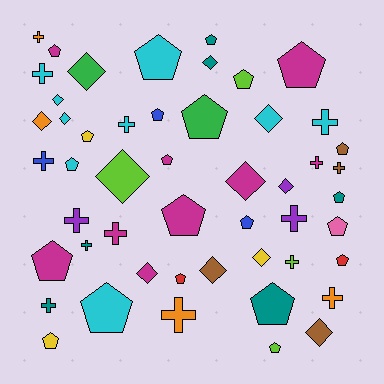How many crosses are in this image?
There are 15 crosses.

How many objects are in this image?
There are 50 objects.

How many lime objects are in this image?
There are 4 lime objects.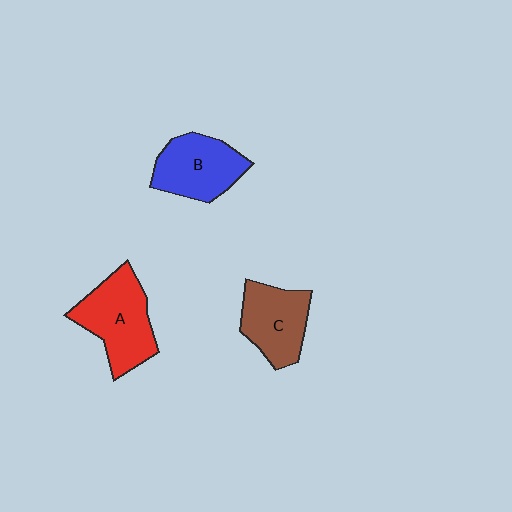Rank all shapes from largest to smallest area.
From largest to smallest: A (red), B (blue), C (brown).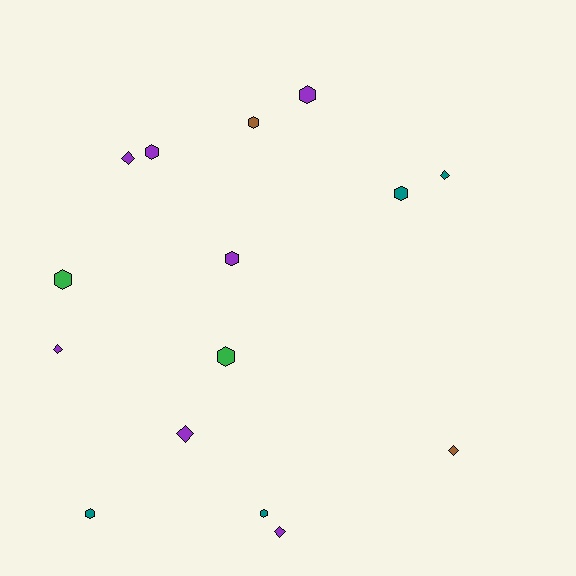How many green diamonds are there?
There are no green diamonds.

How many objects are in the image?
There are 15 objects.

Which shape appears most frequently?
Hexagon, with 9 objects.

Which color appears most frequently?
Purple, with 7 objects.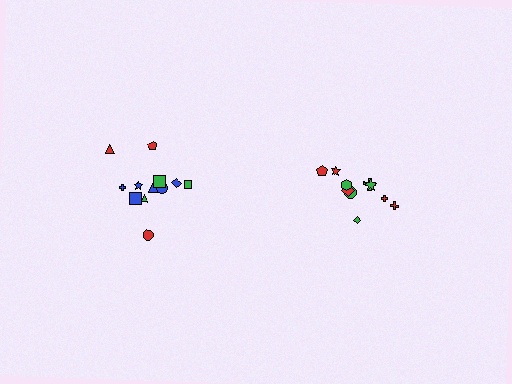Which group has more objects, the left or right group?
The left group.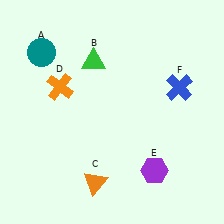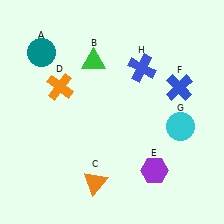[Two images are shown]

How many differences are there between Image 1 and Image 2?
There are 2 differences between the two images.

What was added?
A cyan circle (G), a blue cross (H) were added in Image 2.